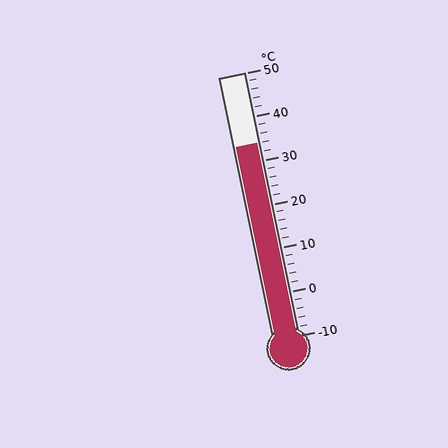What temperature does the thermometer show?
The thermometer shows approximately 34°C.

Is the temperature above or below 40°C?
The temperature is below 40°C.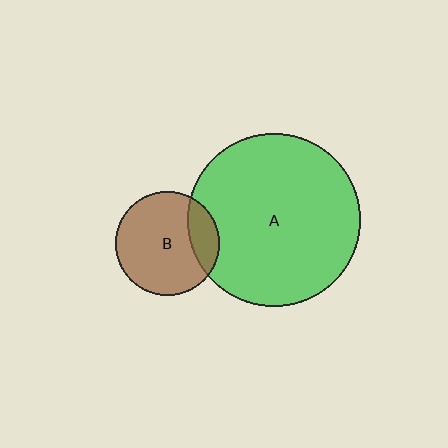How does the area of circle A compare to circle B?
Approximately 2.8 times.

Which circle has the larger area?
Circle A (green).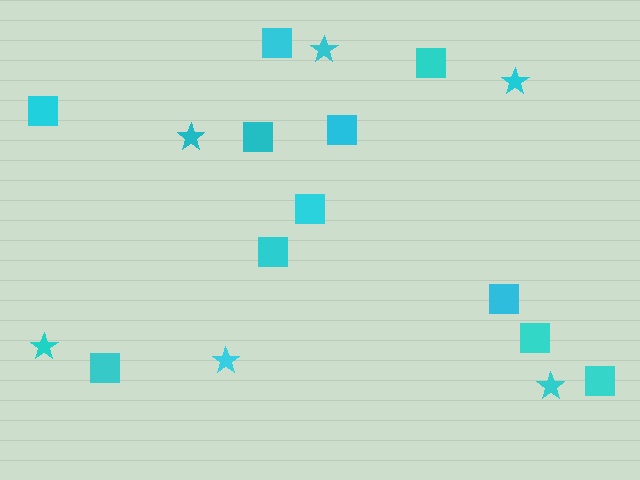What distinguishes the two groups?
There are 2 groups: one group of stars (6) and one group of squares (11).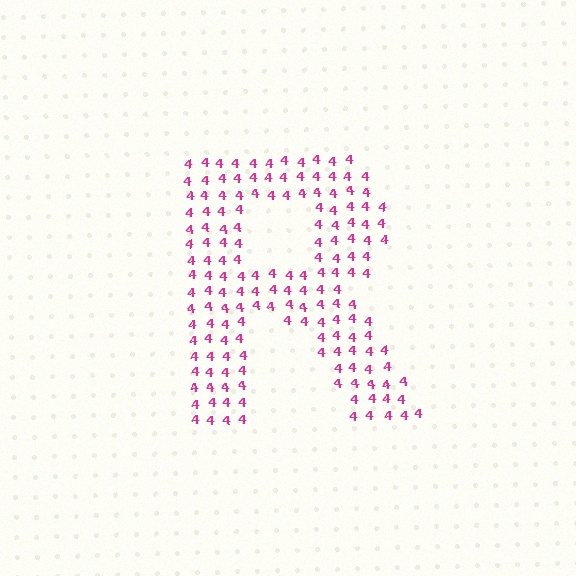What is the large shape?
The large shape is the letter R.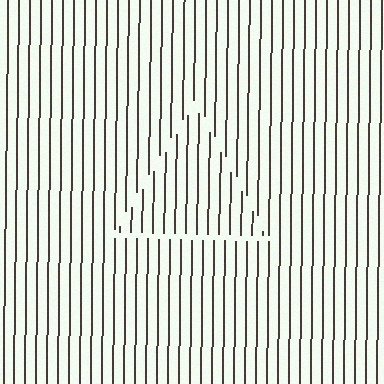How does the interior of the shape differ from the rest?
The interior of the shape contains the same grating, shifted by half a period — the contour is defined by the phase discontinuity where line-ends from the inner and outer gratings abut.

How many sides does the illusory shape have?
3 sides — the line-ends trace a triangle.